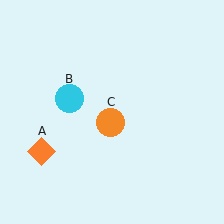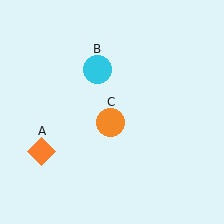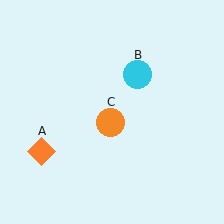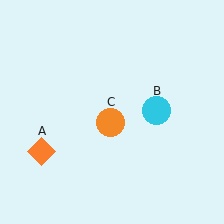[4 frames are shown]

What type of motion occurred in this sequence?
The cyan circle (object B) rotated clockwise around the center of the scene.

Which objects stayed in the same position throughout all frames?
Orange diamond (object A) and orange circle (object C) remained stationary.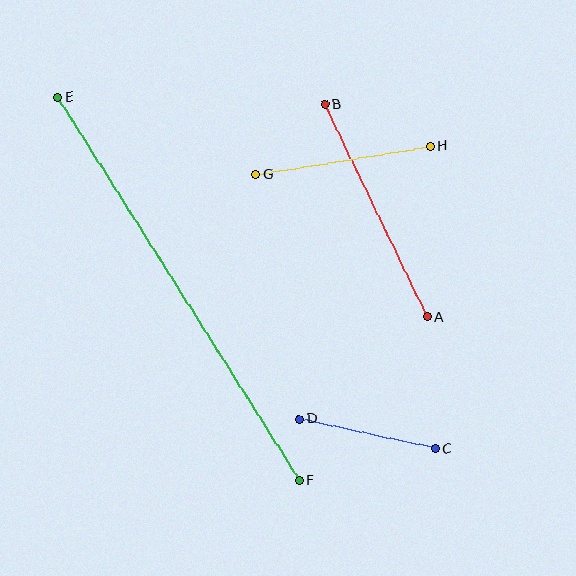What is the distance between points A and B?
The distance is approximately 236 pixels.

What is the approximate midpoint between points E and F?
The midpoint is at approximately (179, 289) pixels.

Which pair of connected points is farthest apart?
Points E and F are farthest apart.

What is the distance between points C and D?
The distance is approximately 139 pixels.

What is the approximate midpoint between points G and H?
The midpoint is at approximately (343, 160) pixels.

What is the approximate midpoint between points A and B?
The midpoint is at approximately (376, 210) pixels.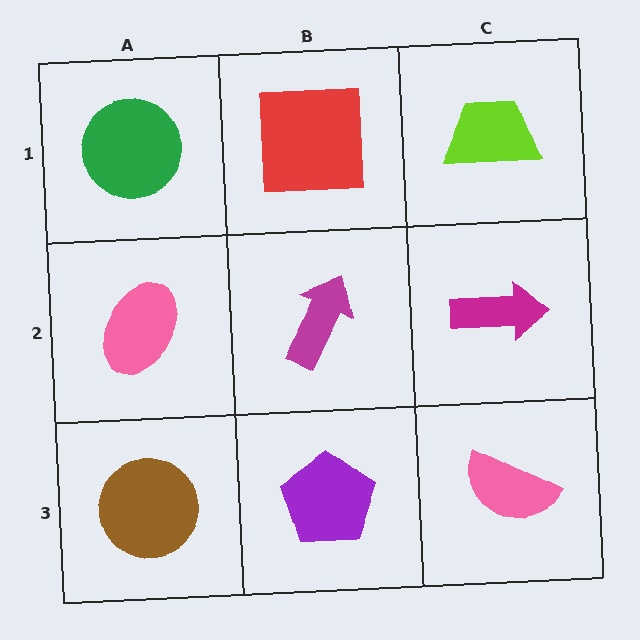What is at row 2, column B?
A magenta arrow.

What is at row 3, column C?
A pink semicircle.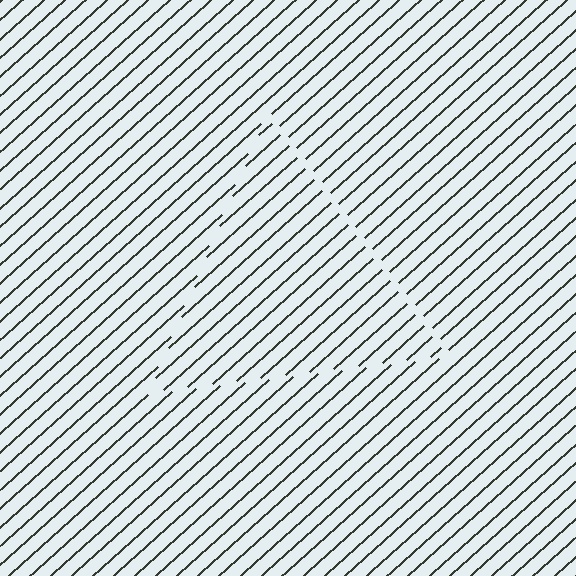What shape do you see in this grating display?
An illusory triangle. The interior of the shape contains the same grating, shifted by half a period — the contour is defined by the phase discontinuity where line-ends from the inner and outer gratings abut.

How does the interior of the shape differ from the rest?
The interior of the shape contains the same grating, shifted by half a period — the contour is defined by the phase discontinuity where line-ends from the inner and outer gratings abut.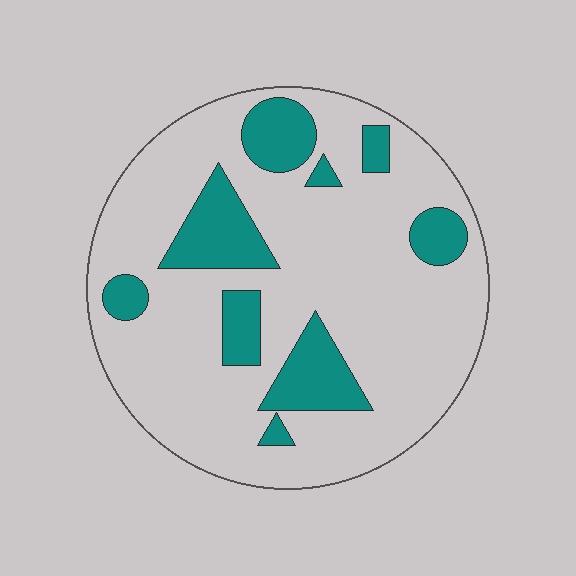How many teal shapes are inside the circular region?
9.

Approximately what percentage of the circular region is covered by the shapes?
Approximately 20%.